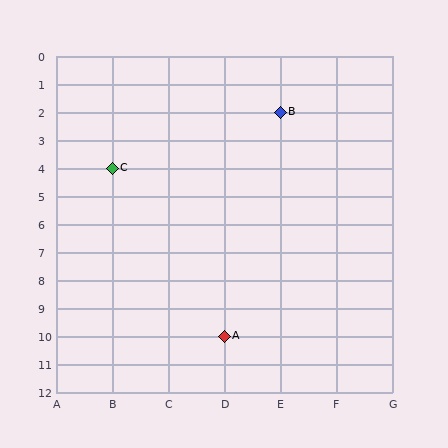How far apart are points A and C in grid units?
Points A and C are 2 columns and 6 rows apart (about 6.3 grid units diagonally).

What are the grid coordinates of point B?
Point B is at grid coordinates (E, 2).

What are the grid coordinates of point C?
Point C is at grid coordinates (B, 4).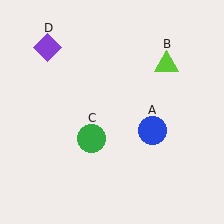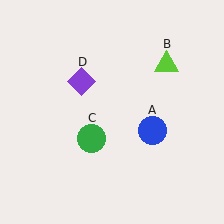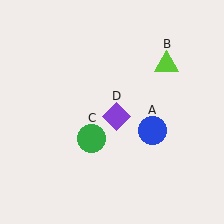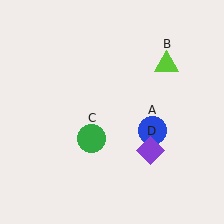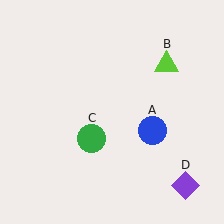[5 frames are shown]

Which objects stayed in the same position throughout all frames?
Blue circle (object A) and lime triangle (object B) and green circle (object C) remained stationary.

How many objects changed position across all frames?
1 object changed position: purple diamond (object D).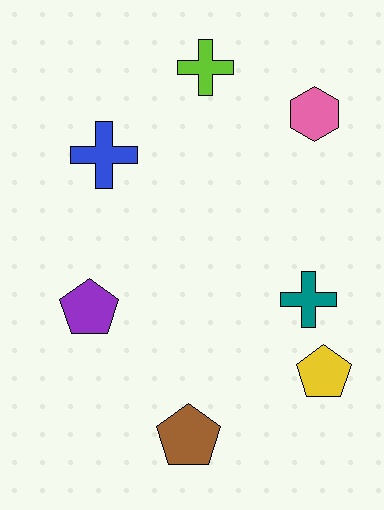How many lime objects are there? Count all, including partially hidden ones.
There is 1 lime object.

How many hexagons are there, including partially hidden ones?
There is 1 hexagon.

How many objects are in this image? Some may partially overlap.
There are 7 objects.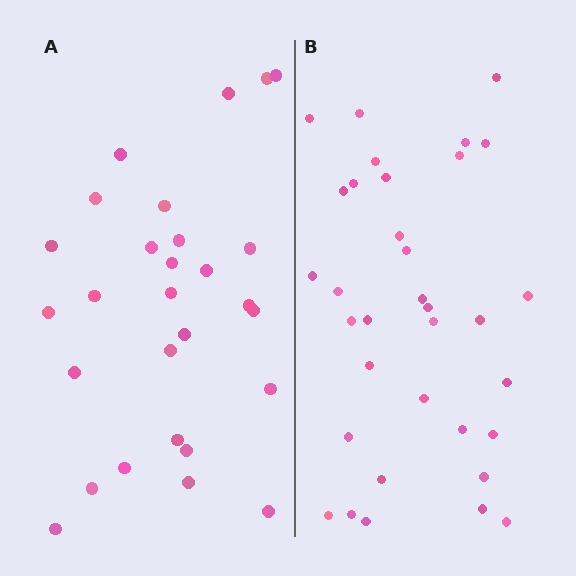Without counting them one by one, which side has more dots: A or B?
Region B (the right region) has more dots.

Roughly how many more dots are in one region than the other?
Region B has about 6 more dots than region A.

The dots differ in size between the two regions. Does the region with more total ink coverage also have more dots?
No. Region A has more total ink coverage because its dots are larger, but region B actually contains more individual dots. Total area can be misleading — the number of items is what matters here.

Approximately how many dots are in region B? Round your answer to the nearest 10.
About 30 dots. (The exact count is 34, which rounds to 30.)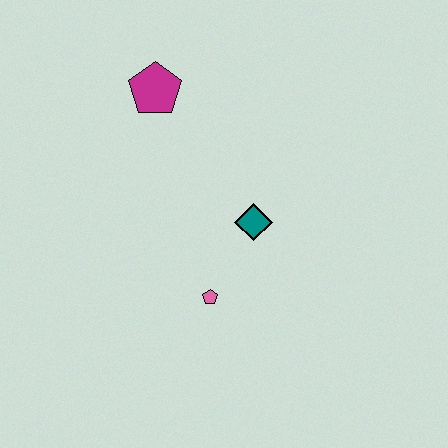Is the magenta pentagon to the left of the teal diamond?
Yes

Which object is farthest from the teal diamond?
The magenta pentagon is farthest from the teal diamond.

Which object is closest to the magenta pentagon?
The teal diamond is closest to the magenta pentagon.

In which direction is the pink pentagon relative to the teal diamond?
The pink pentagon is below the teal diamond.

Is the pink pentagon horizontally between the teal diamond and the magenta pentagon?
Yes